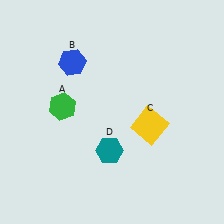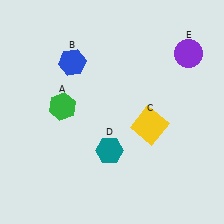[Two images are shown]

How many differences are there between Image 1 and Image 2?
There is 1 difference between the two images.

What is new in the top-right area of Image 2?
A purple circle (E) was added in the top-right area of Image 2.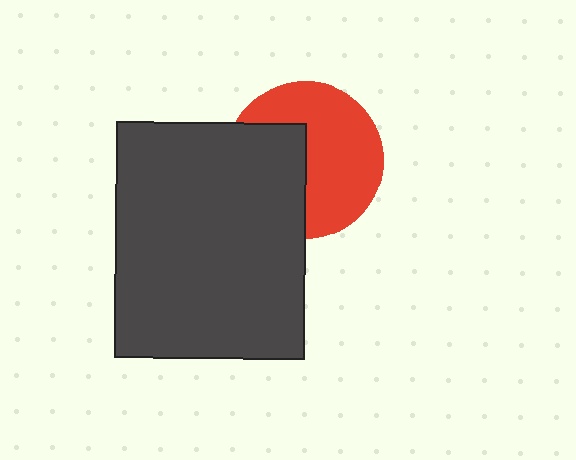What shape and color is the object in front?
The object in front is a dark gray rectangle.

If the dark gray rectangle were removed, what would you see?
You would see the complete red circle.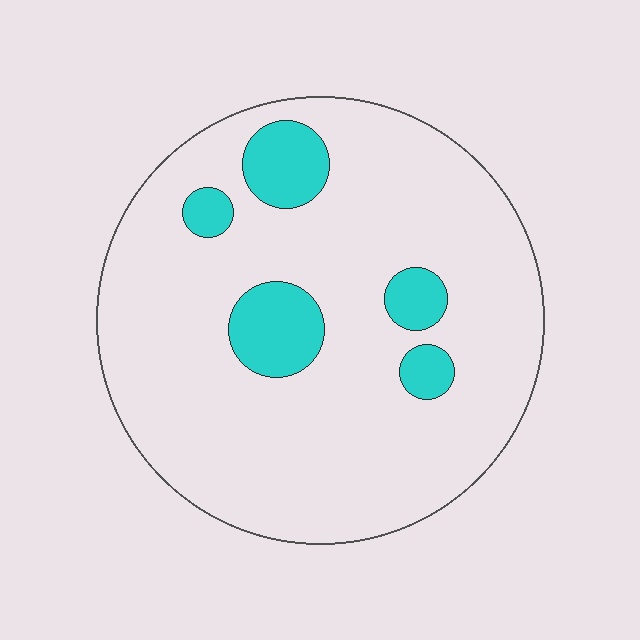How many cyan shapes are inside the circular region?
5.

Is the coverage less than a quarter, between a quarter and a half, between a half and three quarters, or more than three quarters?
Less than a quarter.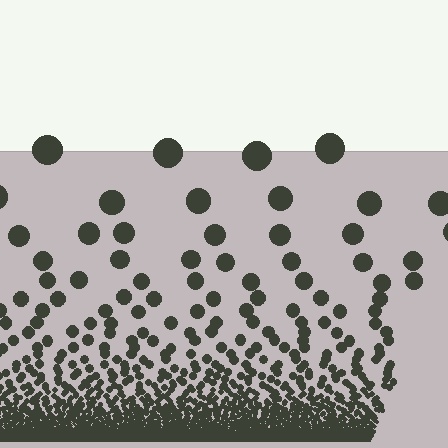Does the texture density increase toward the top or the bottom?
Density increases toward the bottom.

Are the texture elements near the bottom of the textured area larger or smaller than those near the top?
Smaller. The gradient is inverted — elements near the bottom are smaller and denser.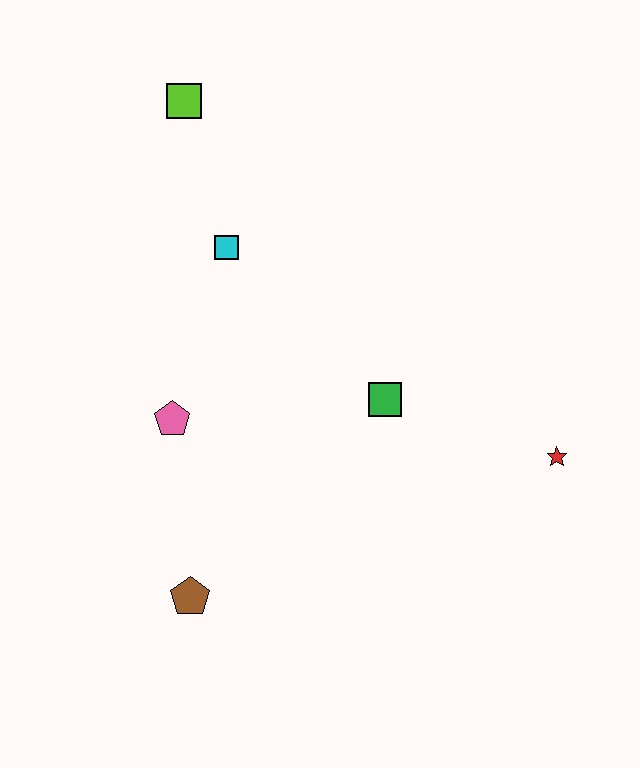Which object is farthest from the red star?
The lime square is farthest from the red star.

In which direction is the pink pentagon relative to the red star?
The pink pentagon is to the left of the red star.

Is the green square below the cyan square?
Yes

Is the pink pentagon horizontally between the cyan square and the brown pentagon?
No